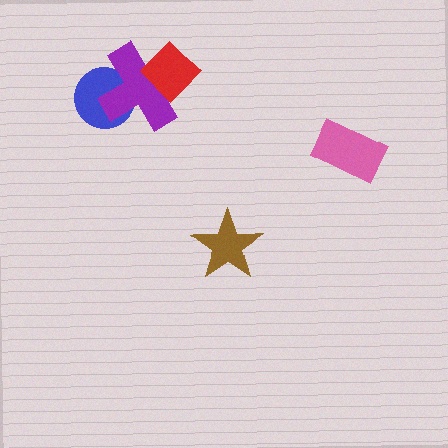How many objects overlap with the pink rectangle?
0 objects overlap with the pink rectangle.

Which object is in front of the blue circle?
The purple cross is in front of the blue circle.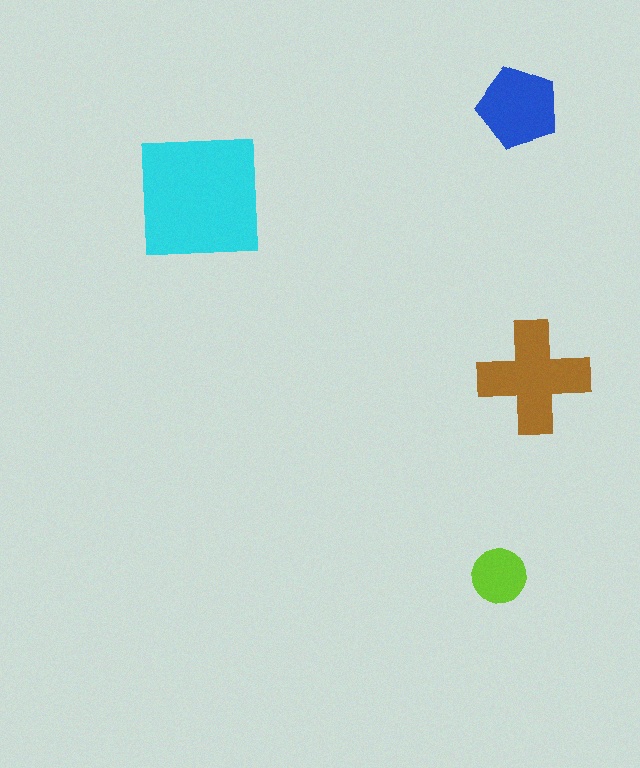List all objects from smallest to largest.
The lime circle, the blue pentagon, the brown cross, the cyan square.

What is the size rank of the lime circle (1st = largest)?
4th.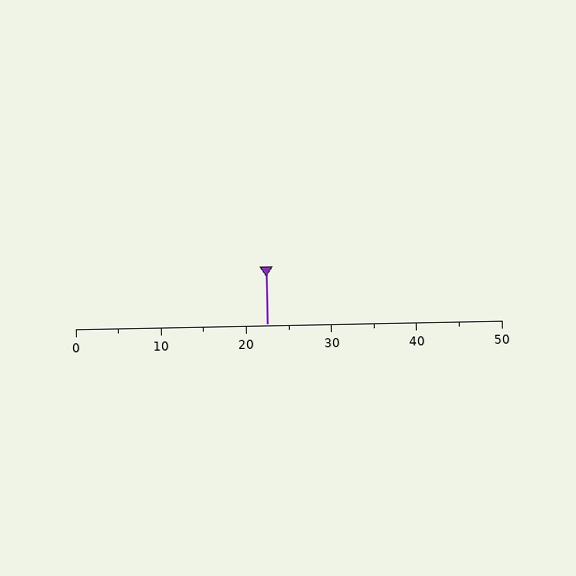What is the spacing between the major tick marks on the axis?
The major ticks are spaced 10 apart.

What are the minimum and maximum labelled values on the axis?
The axis runs from 0 to 50.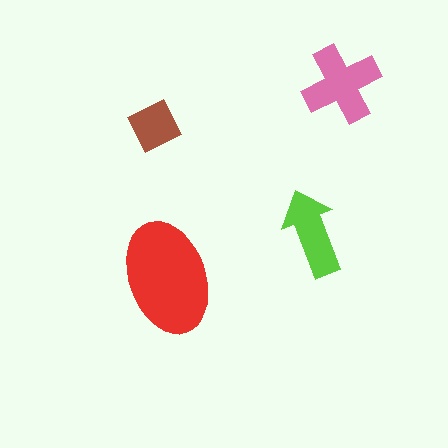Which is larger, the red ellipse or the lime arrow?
The red ellipse.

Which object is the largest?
The red ellipse.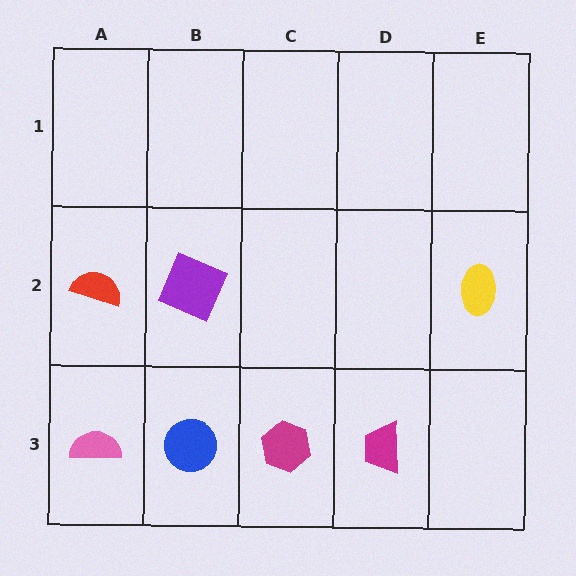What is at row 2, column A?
A red semicircle.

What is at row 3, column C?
A magenta hexagon.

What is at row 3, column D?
A magenta trapezoid.